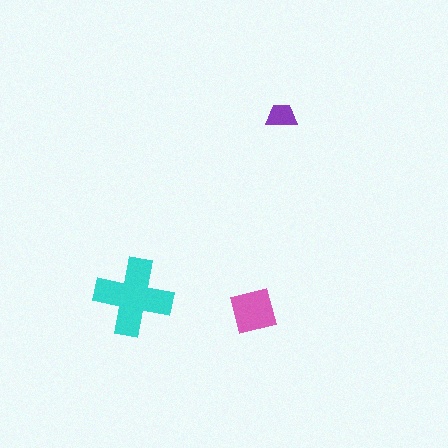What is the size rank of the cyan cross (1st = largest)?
1st.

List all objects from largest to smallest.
The cyan cross, the pink square, the purple trapezoid.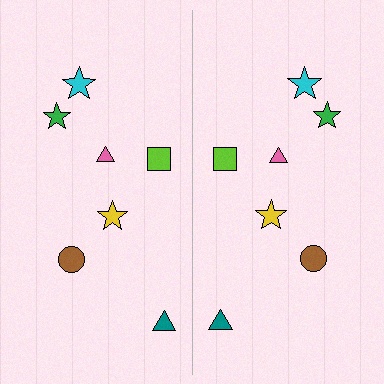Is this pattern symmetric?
Yes, this pattern has bilateral (reflection) symmetry.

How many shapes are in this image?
There are 14 shapes in this image.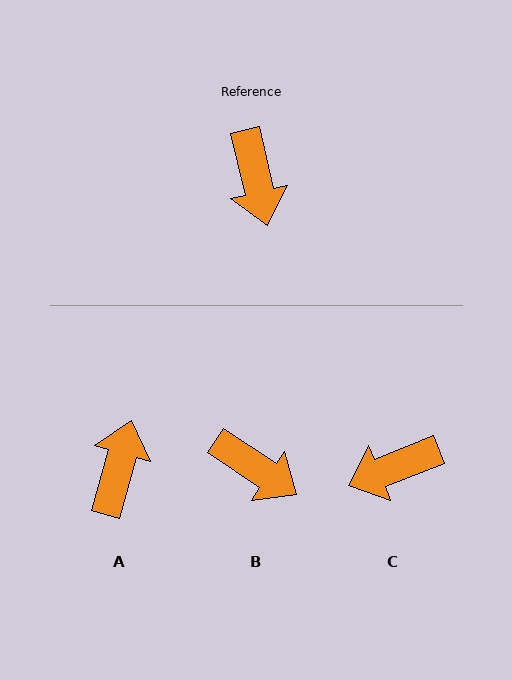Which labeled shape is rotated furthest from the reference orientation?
A, about 151 degrees away.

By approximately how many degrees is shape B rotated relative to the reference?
Approximately 43 degrees counter-clockwise.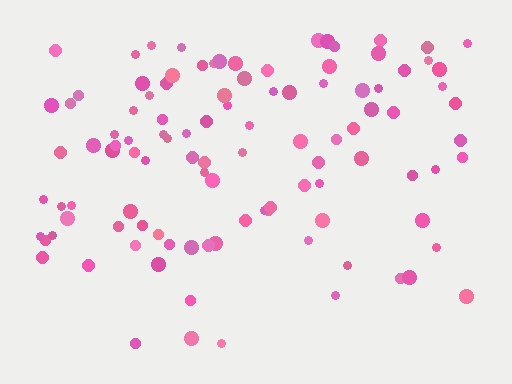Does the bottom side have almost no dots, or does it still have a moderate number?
Still a moderate number, just noticeably fewer than the top.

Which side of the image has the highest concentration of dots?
The top.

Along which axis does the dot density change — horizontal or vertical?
Vertical.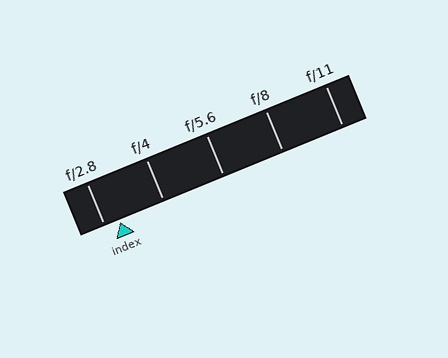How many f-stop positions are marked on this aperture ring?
There are 5 f-stop positions marked.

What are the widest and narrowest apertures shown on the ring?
The widest aperture shown is f/2.8 and the narrowest is f/11.